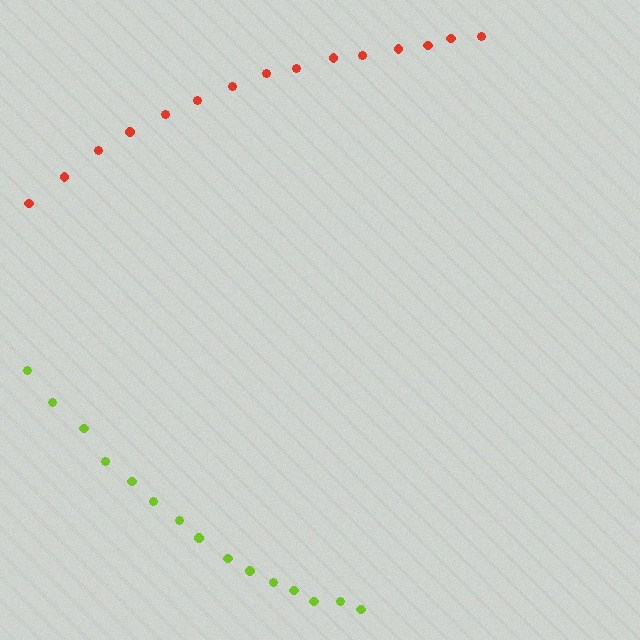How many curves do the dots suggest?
There are 2 distinct paths.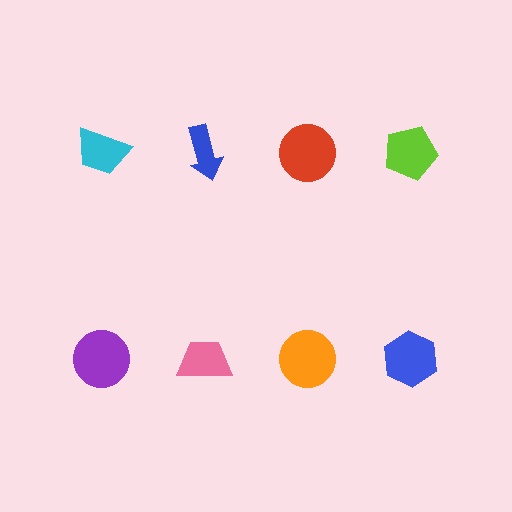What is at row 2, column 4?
A blue hexagon.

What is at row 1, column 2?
A blue arrow.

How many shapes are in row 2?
4 shapes.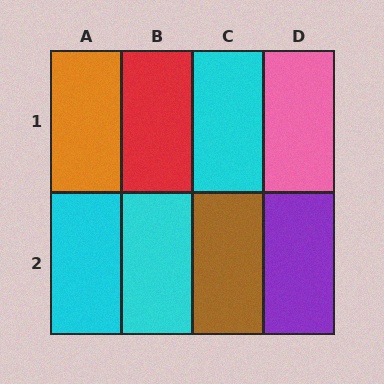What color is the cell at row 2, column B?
Cyan.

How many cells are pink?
1 cell is pink.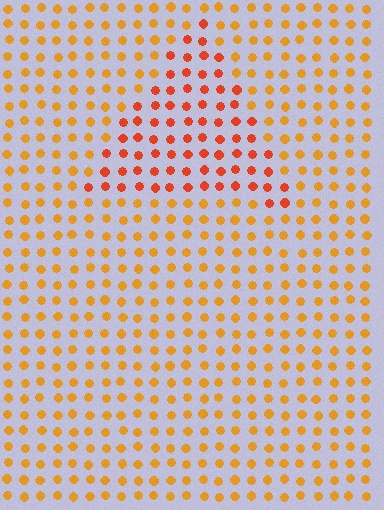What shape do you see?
I see a triangle.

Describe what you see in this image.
The image is filled with small orange elements in a uniform arrangement. A triangle-shaped region is visible where the elements are tinted to a slightly different hue, forming a subtle color boundary.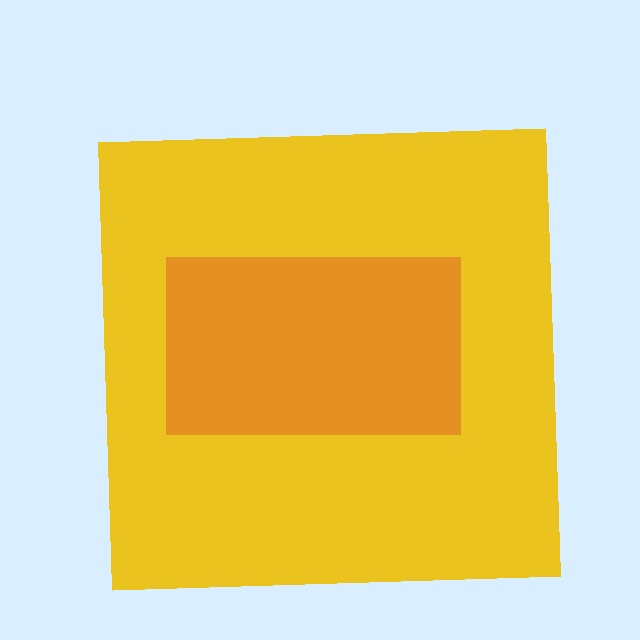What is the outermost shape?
The yellow square.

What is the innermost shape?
The orange rectangle.